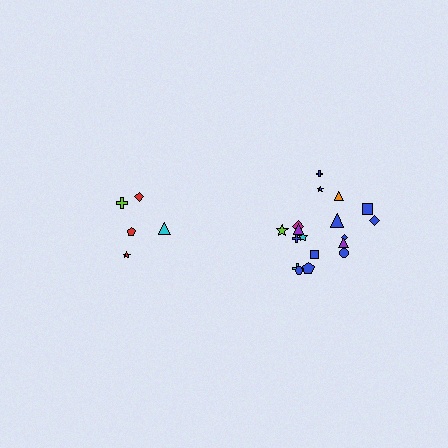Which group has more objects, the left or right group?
The right group.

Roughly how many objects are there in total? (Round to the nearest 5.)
Roughly 25 objects in total.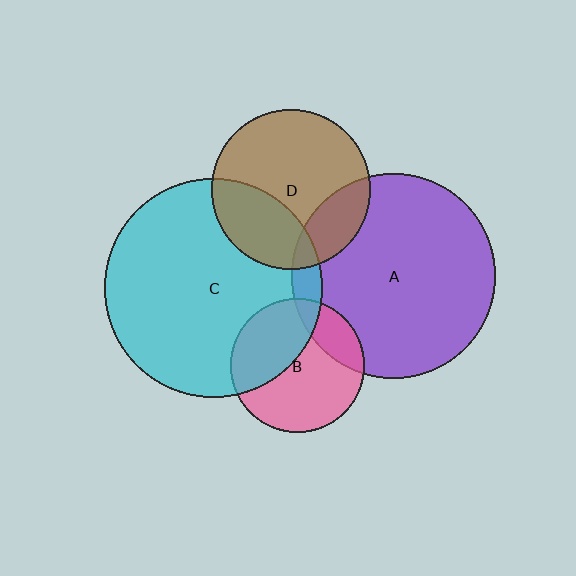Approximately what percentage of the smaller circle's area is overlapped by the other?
Approximately 30%.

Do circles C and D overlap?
Yes.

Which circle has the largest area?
Circle C (cyan).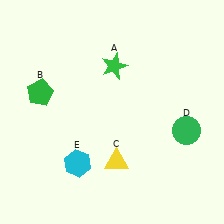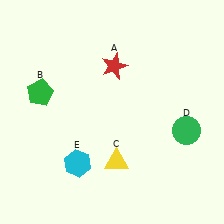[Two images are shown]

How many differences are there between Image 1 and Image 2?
There is 1 difference between the two images.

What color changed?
The star (A) changed from green in Image 1 to red in Image 2.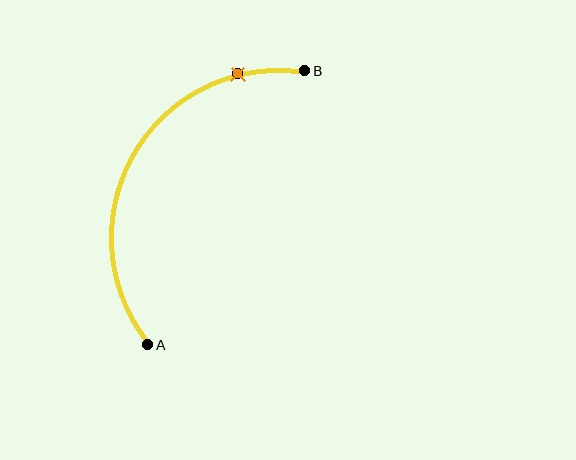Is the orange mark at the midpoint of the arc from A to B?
No. The orange mark lies on the arc but is closer to endpoint B. The arc midpoint would be at the point on the curve equidistant along the arc from both A and B.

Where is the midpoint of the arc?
The arc midpoint is the point on the curve farthest from the straight line joining A and B. It sits to the left of that line.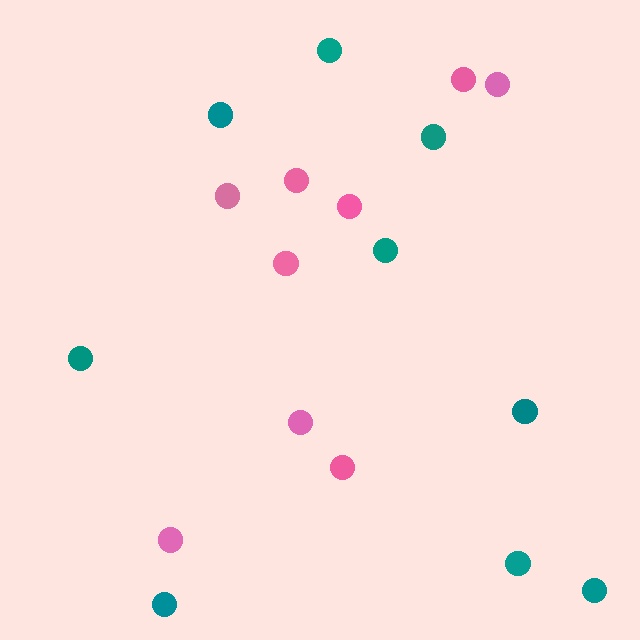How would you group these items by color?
There are 2 groups: one group of pink circles (9) and one group of teal circles (9).